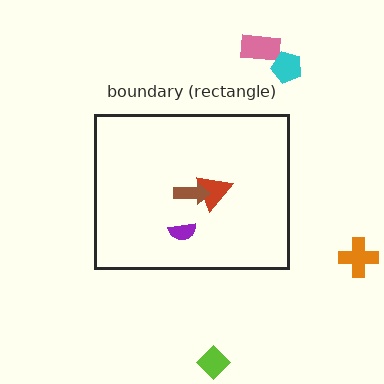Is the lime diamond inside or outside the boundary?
Outside.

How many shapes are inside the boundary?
3 inside, 4 outside.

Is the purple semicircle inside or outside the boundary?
Inside.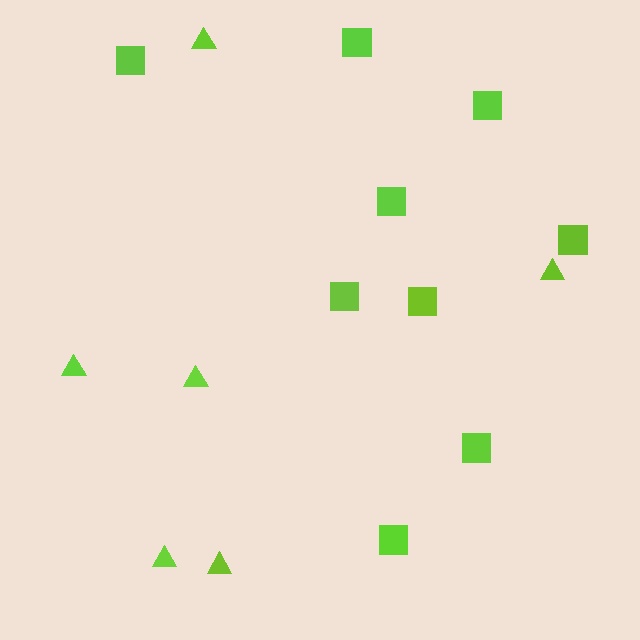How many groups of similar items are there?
There are 2 groups: one group of triangles (6) and one group of squares (9).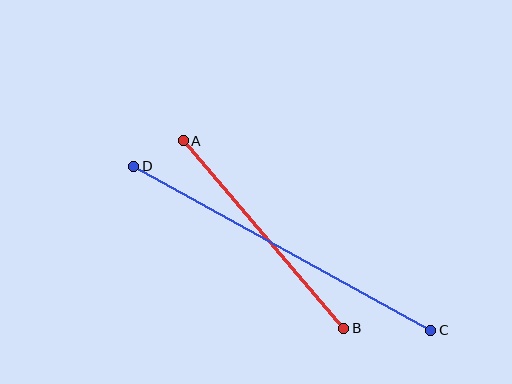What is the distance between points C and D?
The distance is approximately 339 pixels.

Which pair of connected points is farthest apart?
Points C and D are farthest apart.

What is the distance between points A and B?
The distance is approximately 247 pixels.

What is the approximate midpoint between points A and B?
The midpoint is at approximately (263, 235) pixels.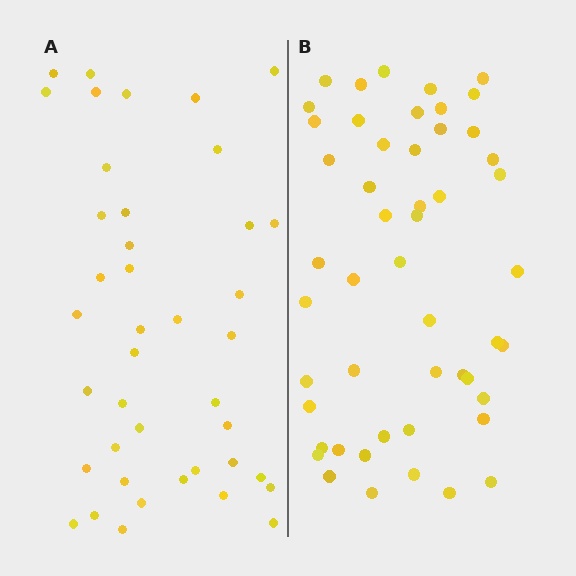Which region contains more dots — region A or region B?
Region B (the right region) has more dots.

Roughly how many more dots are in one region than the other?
Region B has roughly 8 or so more dots than region A.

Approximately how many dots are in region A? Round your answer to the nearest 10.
About 40 dots. (The exact count is 41, which rounds to 40.)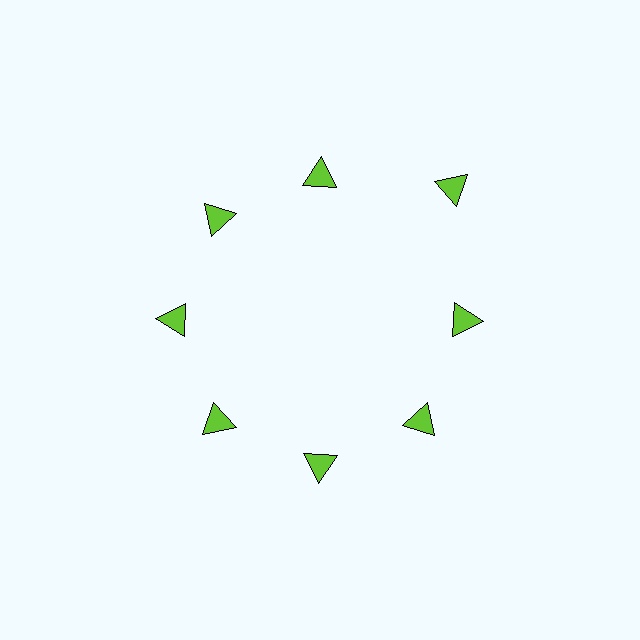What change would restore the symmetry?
The symmetry would be restored by moving it inward, back onto the ring so that all 8 triangles sit at equal angles and equal distance from the center.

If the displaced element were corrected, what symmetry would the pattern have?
It would have 8-fold rotational symmetry — the pattern would map onto itself every 45 degrees.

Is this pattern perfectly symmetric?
No. The 8 lime triangles are arranged in a ring, but one element near the 2 o'clock position is pushed outward from the center, breaking the 8-fold rotational symmetry.